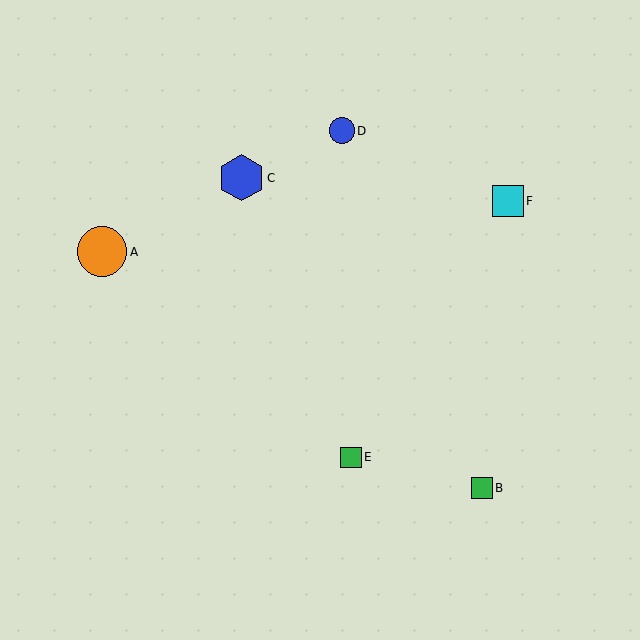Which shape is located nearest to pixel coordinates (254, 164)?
The blue hexagon (labeled C) at (241, 178) is nearest to that location.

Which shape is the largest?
The orange circle (labeled A) is the largest.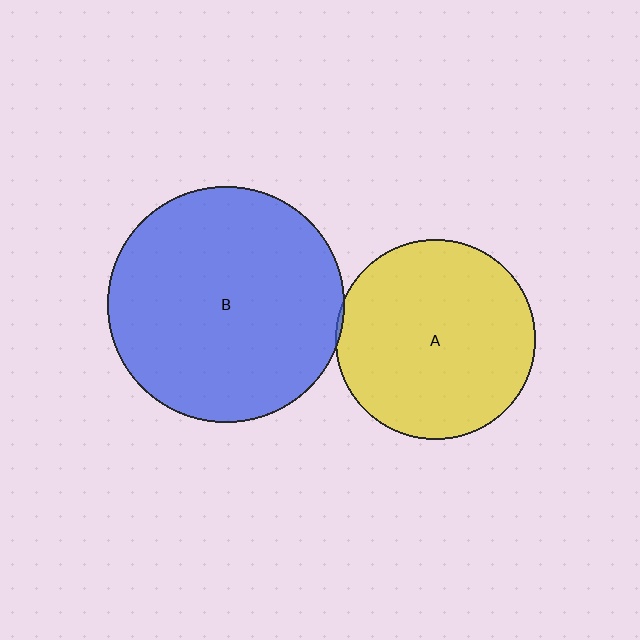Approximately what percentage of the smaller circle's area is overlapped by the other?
Approximately 5%.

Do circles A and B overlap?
Yes.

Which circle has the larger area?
Circle B (blue).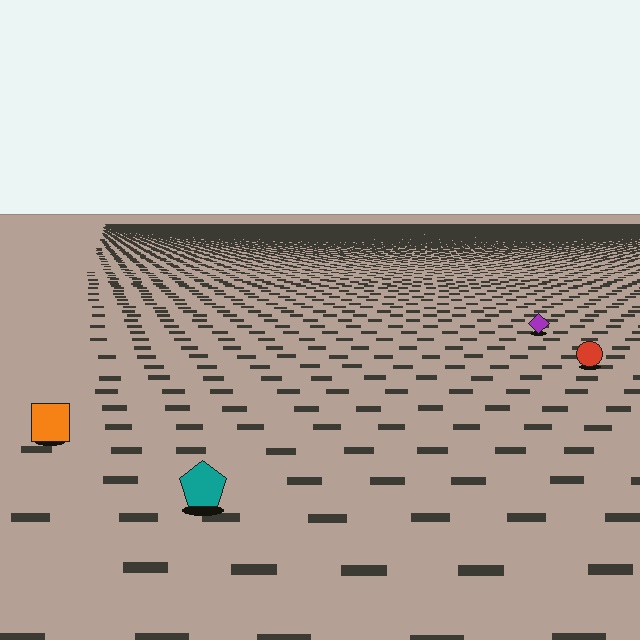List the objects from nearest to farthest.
From nearest to farthest: the teal pentagon, the orange square, the red circle, the purple diamond.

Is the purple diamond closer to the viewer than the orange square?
No. The orange square is closer — you can tell from the texture gradient: the ground texture is coarser near it.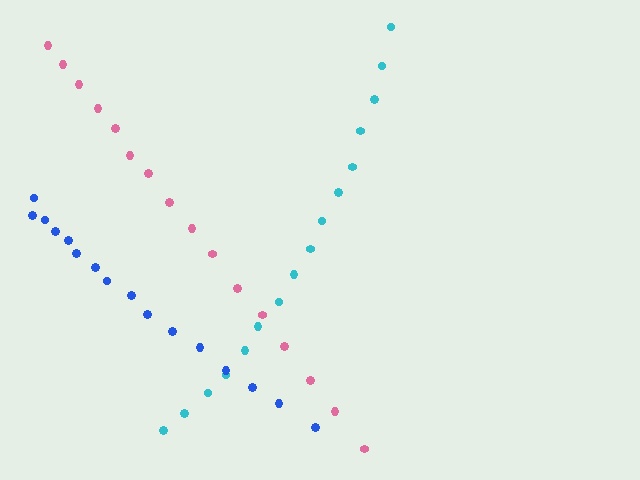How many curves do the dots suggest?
There are 3 distinct paths.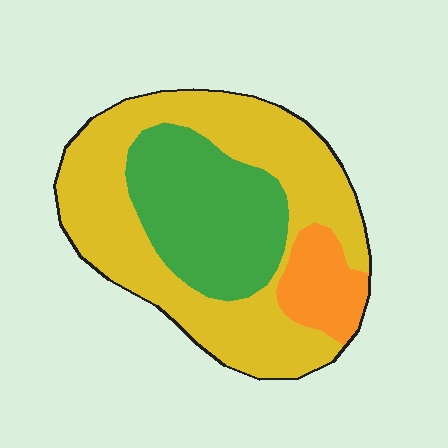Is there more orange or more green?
Green.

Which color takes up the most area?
Yellow, at roughly 60%.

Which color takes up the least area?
Orange, at roughly 10%.